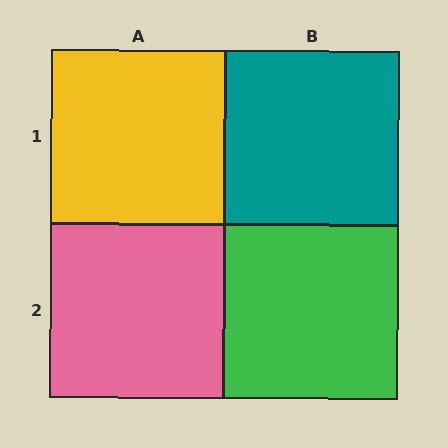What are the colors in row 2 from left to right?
Pink, green.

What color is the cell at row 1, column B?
Teal.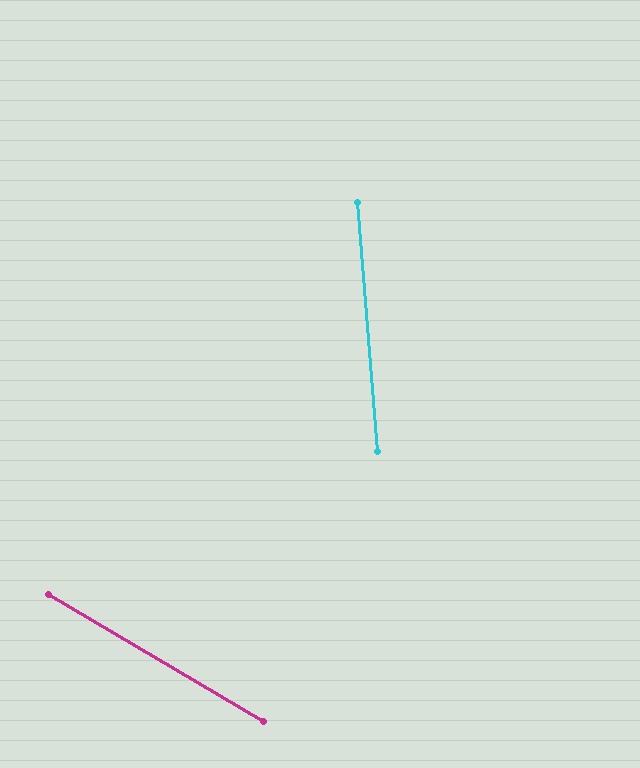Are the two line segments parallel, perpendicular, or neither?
Neither parallel nor perpendicular — they differ by about 55°.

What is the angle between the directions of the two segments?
Approximately 55 degrees.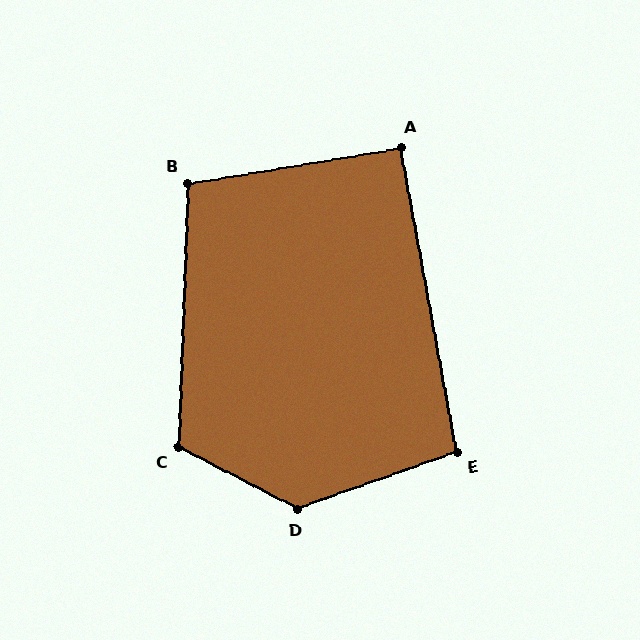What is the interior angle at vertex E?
Approximately 99 degrees (obtuse).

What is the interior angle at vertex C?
Approximately 115 degrees (obtuse).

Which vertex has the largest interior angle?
D, at approximately 133 degrees.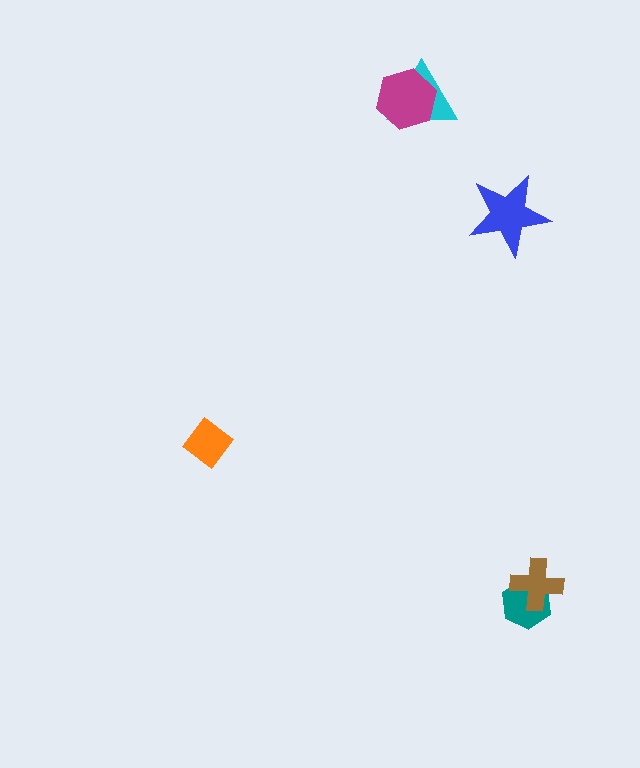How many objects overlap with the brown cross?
1 object overlaps with the brown cross.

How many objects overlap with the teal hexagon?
1 object overlaps with the teal hexagon.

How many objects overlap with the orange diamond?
0 objects overlap with the orange diamond.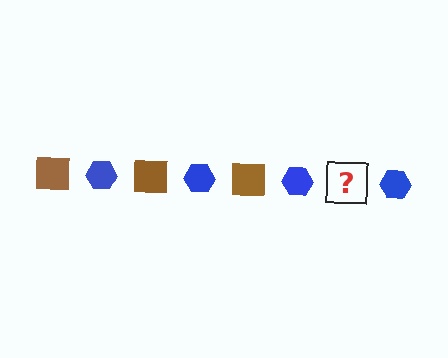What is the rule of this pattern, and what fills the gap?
The rule is that the pattern alternates between brown square and blue hexagon. The gap should be filled with a brown square.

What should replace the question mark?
The question mark should be replaced with a brown square.